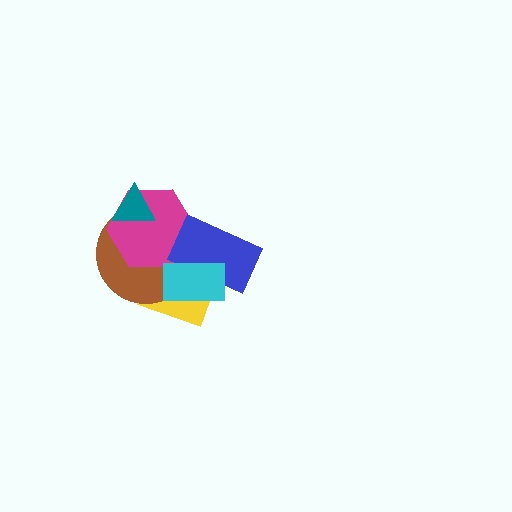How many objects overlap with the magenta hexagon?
4 objects overlap with the magenta hexagon.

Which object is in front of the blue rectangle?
The cyan rectangle is in front of the blue rectangle.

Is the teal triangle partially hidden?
No, no other shape covers it.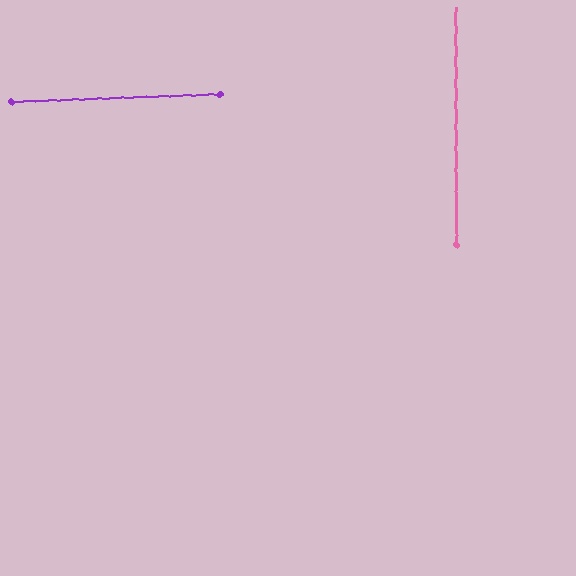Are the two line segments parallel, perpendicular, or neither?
Perpendicular — they meet at approximately 88°.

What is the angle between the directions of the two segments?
Approximately 88 degrees.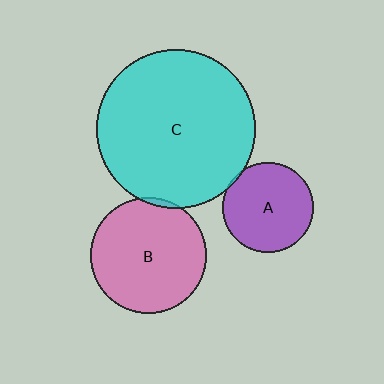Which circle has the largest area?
Circle C (cyan).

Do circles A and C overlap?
Yes.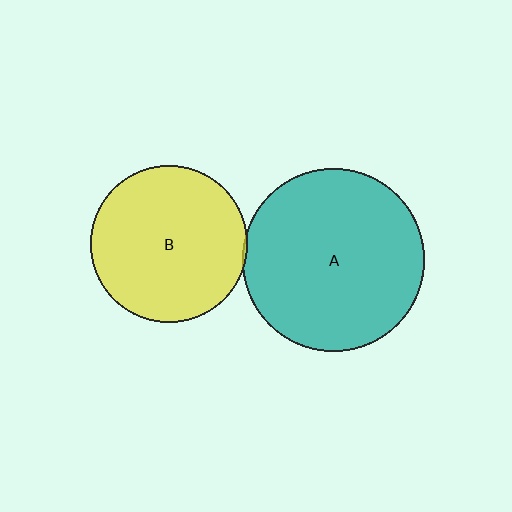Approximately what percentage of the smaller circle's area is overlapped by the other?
Approximately 5%.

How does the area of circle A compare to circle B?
Approximately 1.4 times.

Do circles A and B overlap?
Yes.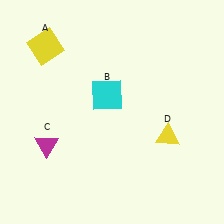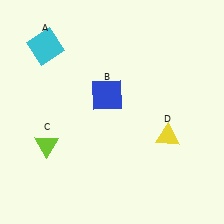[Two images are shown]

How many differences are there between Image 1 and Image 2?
There are 3 differences between the two images.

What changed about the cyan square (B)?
In Image 1, B is cyan. In Image 2, it changed to blue.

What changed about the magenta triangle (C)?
In Image 1, C is magenta. In Image 2, it changed to lime.